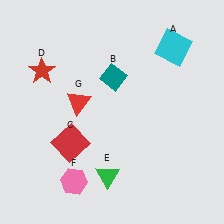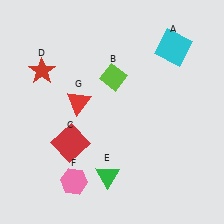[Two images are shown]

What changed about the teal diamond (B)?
In Image 1, B is teal. In Image 2, it changed to lime.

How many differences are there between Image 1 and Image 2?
There is 1 difference between the two images.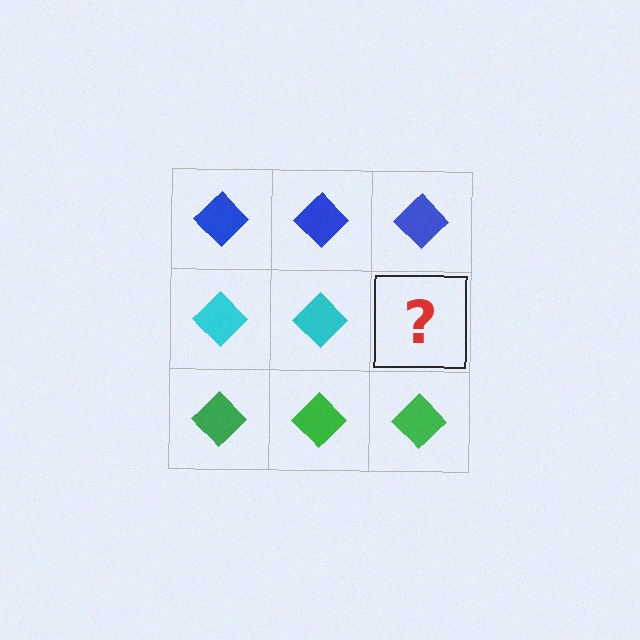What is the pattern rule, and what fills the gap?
The rule is that each row has a consistent color. The gap should be filled with a cyan diamond.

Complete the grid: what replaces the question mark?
The question mark should be replaced with a cyan diamond.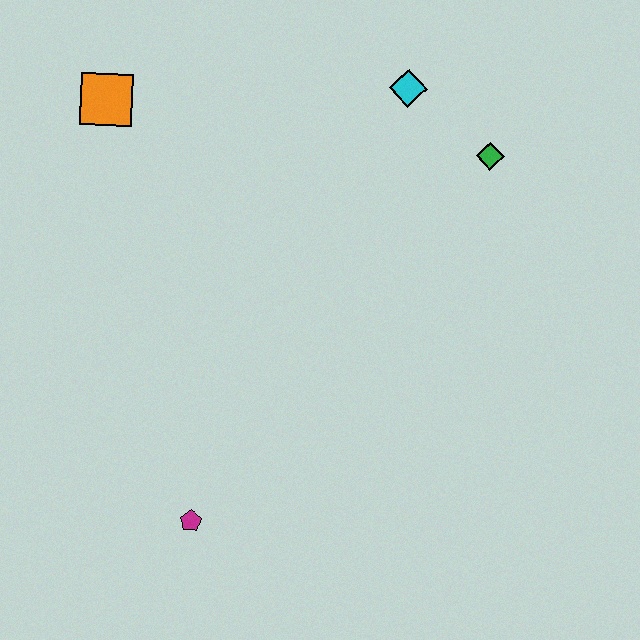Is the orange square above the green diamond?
Yes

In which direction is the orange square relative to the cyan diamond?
The orange square is to the left of the cyan diamond.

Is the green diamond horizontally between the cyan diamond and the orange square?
No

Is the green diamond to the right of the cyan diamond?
Yes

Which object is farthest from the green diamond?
The magenta pentagon is farthest from the green diamond.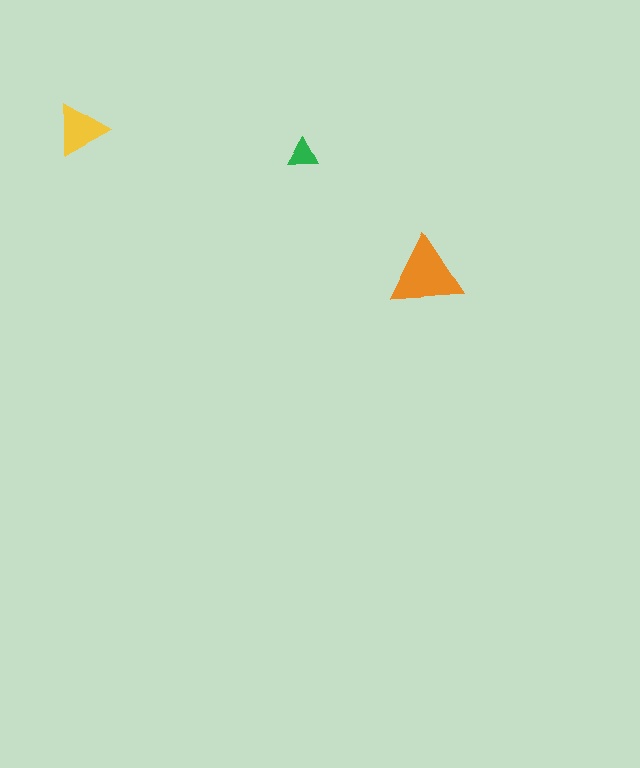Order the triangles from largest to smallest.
the orange one, the yellow one, the green one.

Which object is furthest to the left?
The yellow triangle is leftmost.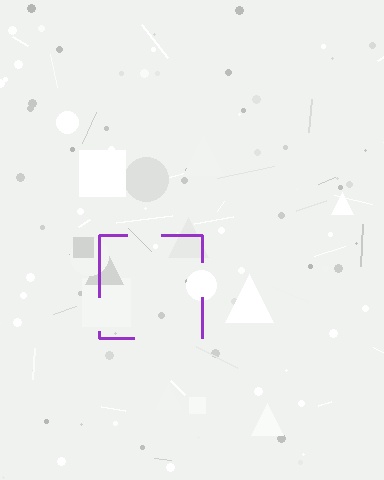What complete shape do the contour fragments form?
The contour fragments form a square.